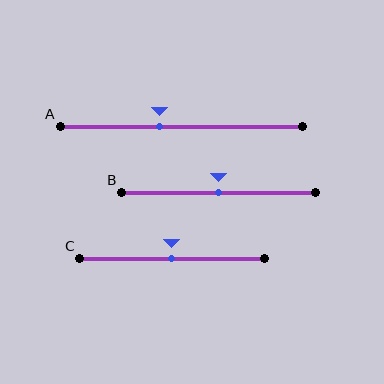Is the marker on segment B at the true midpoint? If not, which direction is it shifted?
Yes, the marker on segment B is at the true midpoint.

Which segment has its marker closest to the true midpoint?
Segment B has its marker closest to the true midpoint.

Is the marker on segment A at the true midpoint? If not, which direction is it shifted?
No, the marker on segment A is shifted to the left by about 9% of the segment length.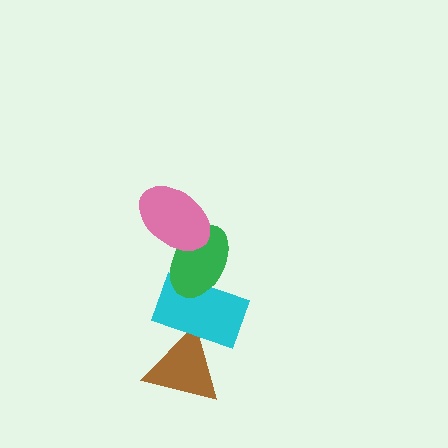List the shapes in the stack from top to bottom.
From top to bottom: the pink ellipse, the green ellipse, the cyan rectangle, the brown triangle.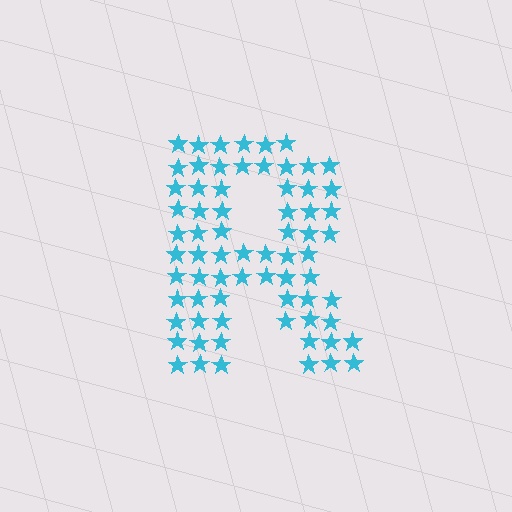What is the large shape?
The large shape is the letter R.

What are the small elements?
The small elements are stars.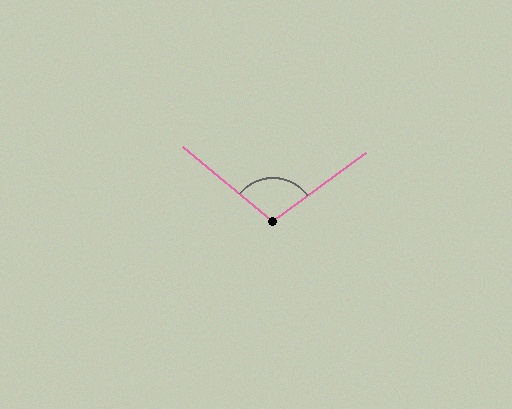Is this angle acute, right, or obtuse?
It is obtuse.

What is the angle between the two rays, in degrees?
Approximately 104 degrees.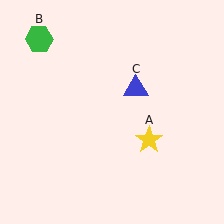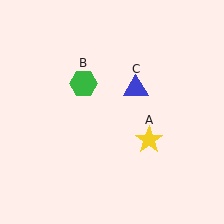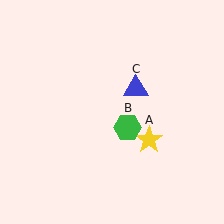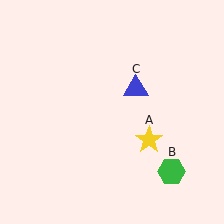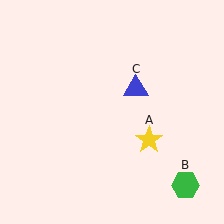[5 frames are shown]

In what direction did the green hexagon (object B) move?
The green hexagon (object B) moved down and to the right.